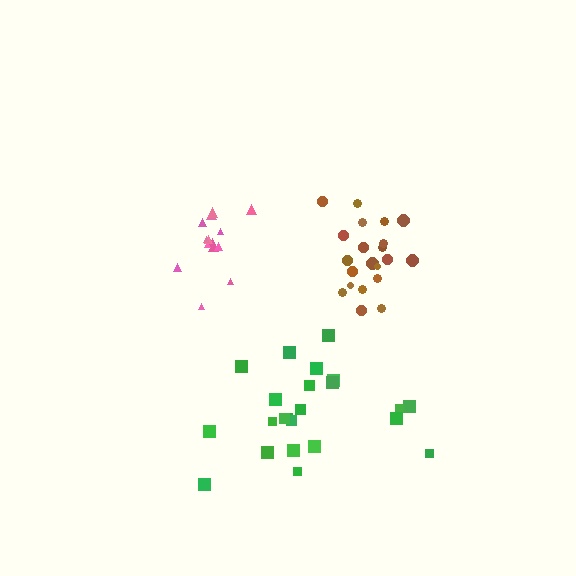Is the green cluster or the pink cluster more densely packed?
Pink.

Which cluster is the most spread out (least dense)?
Green.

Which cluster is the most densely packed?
Pink.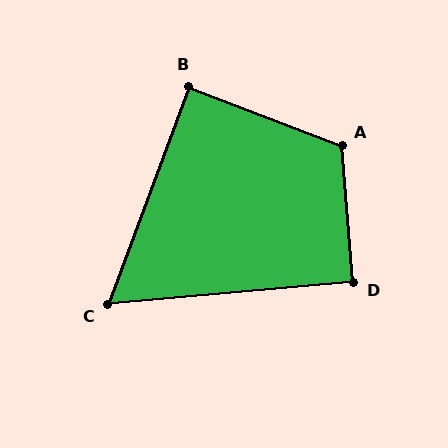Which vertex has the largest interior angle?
A, at approximately 116 degrees.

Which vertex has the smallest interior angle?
C, at approximately 64 degrees.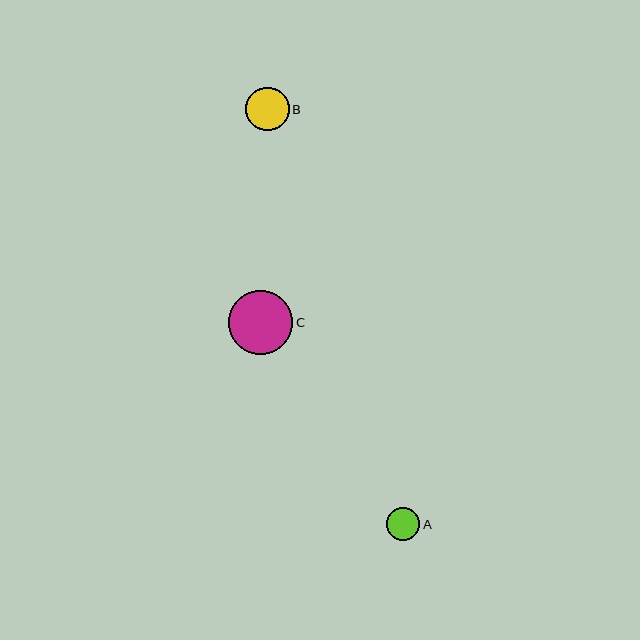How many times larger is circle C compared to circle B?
Circle C is approximately 1.5 times the size of circle B.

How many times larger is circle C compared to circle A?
Circle C is approximately 1.9 times the size of circle A.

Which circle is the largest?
Circle C is the largest with a size of approximately 65 pixels.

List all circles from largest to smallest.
From largest to smallest: C, B, A.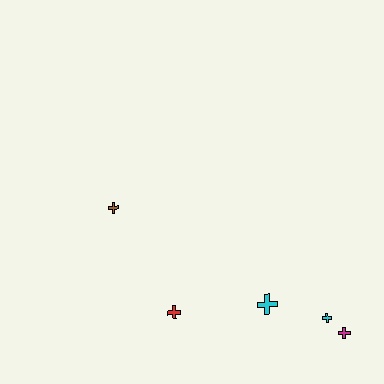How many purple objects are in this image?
There are no purple objects.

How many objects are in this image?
There are 5 objects.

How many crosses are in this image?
There are 5 crosses.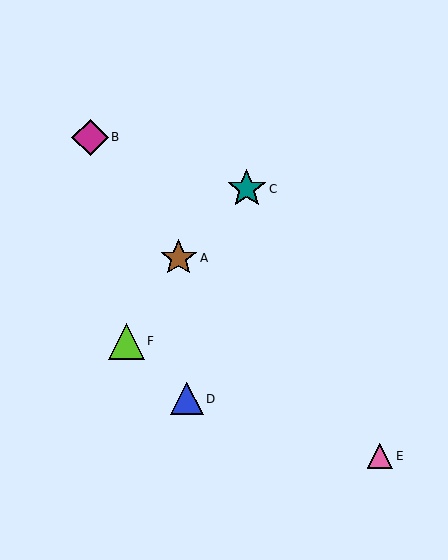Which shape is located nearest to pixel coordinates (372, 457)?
The pink triangle (labeled E) at (380, 456) is nearest to that location.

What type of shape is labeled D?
Shape D is a blue triangle.